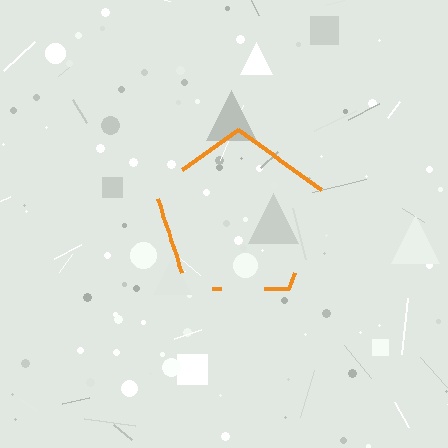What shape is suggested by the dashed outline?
The dashed outline suggests a pentagon.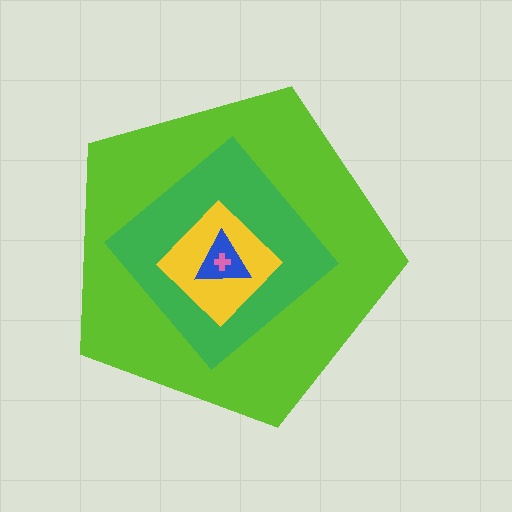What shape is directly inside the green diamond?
The yellow diamond.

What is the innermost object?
The pink cross.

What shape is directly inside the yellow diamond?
The blue triangle.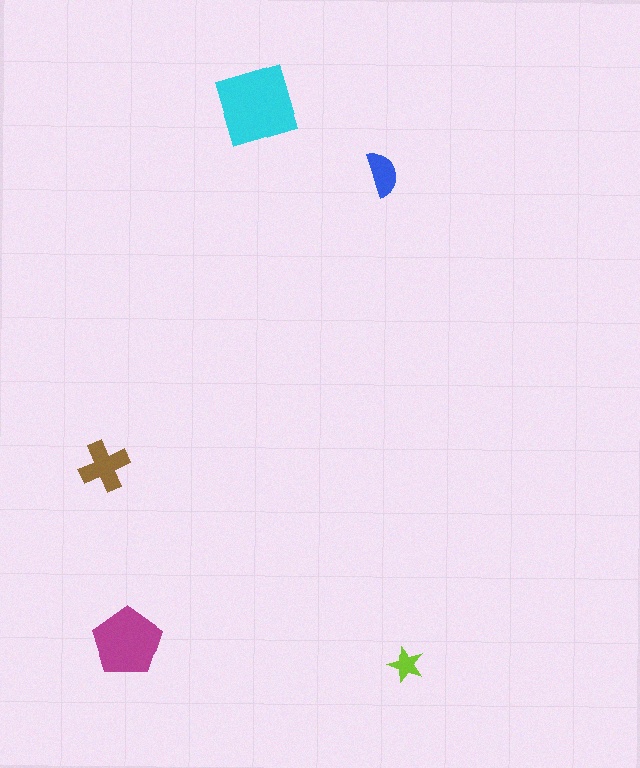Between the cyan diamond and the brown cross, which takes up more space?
The cyan diamond.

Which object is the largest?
The cyan diamond.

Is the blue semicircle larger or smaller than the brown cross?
Smaller.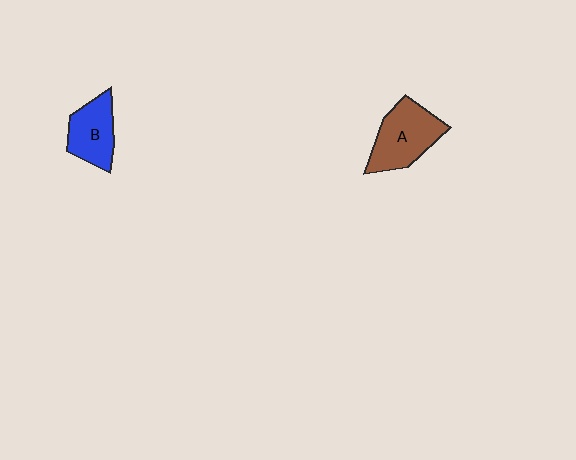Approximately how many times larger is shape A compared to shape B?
Approximately 1.3 times.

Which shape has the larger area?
Shape A (brown).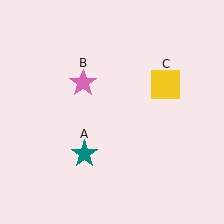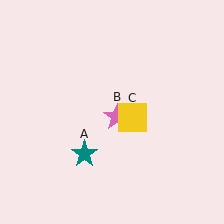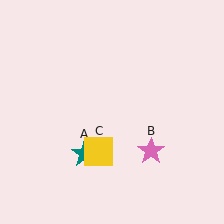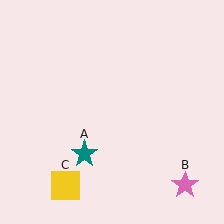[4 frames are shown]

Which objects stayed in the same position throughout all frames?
Teal star (object A) remained stationary.